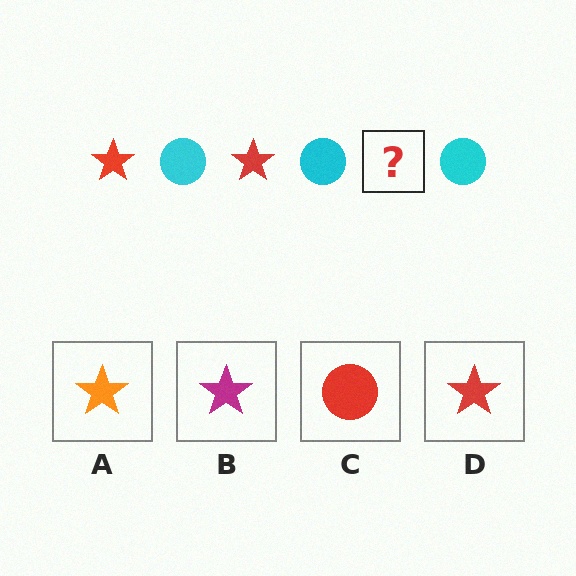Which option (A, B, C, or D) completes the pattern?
D.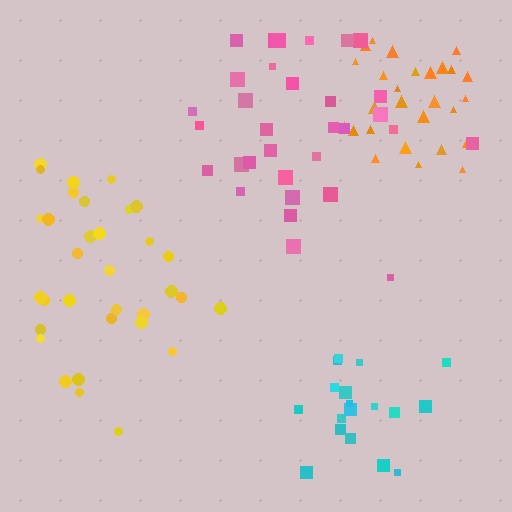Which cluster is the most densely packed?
Orange.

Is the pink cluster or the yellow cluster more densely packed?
Yellow.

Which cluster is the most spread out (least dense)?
Pink.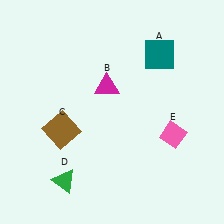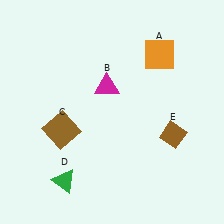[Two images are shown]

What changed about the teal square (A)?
In Image 1, A is teal. In Image 2, it changed to orange.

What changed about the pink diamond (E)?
In Image 1, E is pink. In Image 2, it changed to brown.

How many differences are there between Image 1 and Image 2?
There are 2 differences between the two images.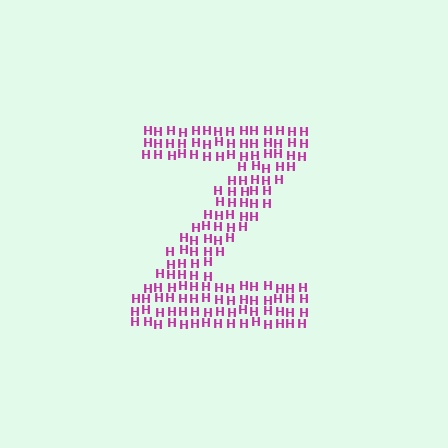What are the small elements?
The small elements are letter H's.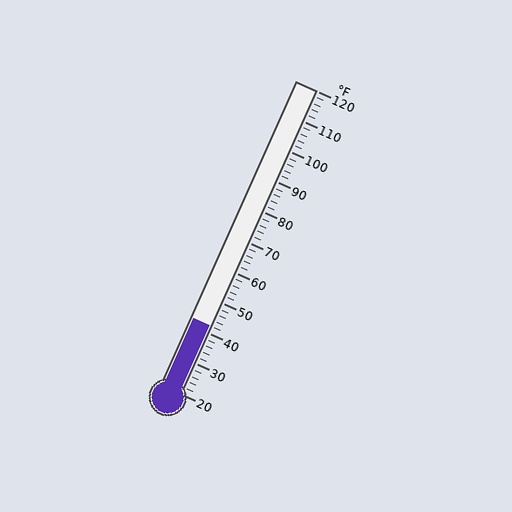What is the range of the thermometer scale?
The thermometer scale ranges from 20°F to 120°F.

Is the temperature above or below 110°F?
The temperature is below 110°F.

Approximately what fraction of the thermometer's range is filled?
The thermometer is filled to approximately 20% of its range.